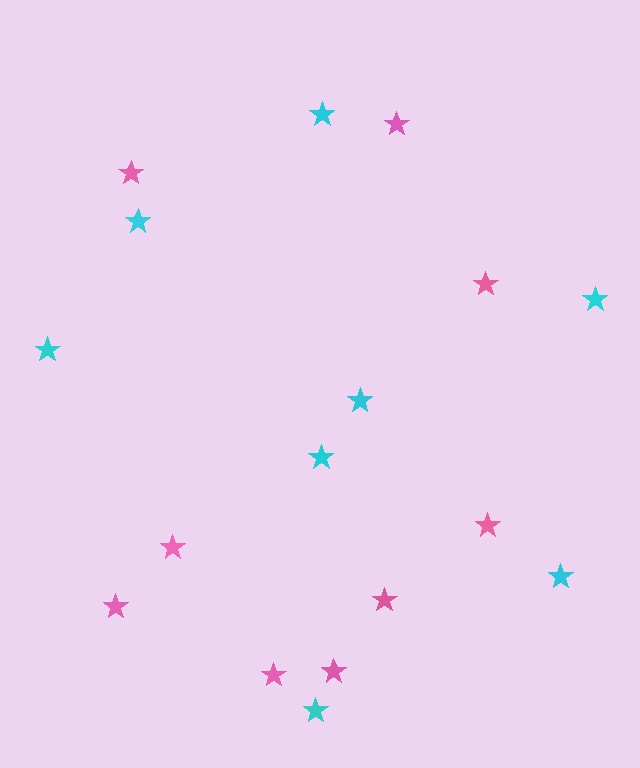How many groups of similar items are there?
There are 2 groups: one group of cyan stars (8) and one group of pink stars (9).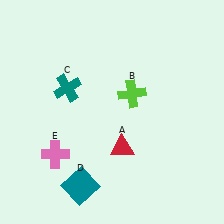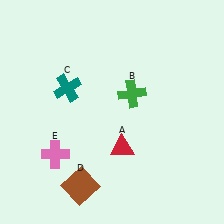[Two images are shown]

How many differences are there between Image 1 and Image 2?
There are 2 differences between the two images.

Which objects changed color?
B changed from lime to green. D changed from teal to brown.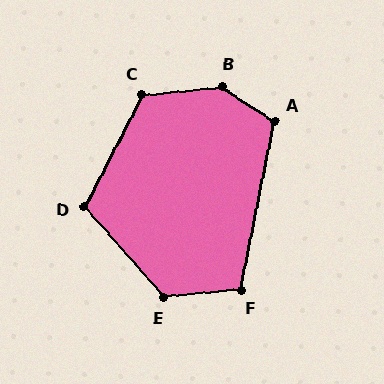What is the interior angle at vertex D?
Approximately 111 degrees (obtuse).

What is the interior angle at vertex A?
Approximately 111 degrees (obtuse).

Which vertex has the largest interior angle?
B, at approximately 142 degrees.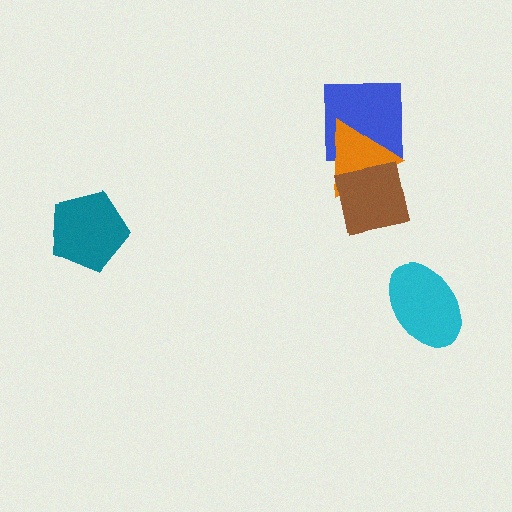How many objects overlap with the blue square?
1 object overlaps with the blue square.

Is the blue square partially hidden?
Yes, it is partially covered by another shape.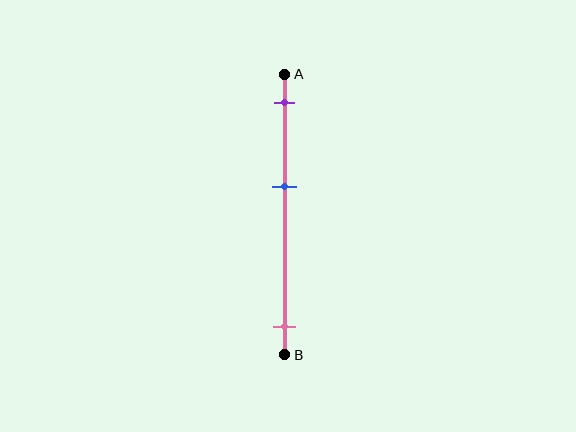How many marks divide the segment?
There are 3 marks dividing the segment.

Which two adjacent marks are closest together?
The purple and blue marks are the closest adjacent pair.